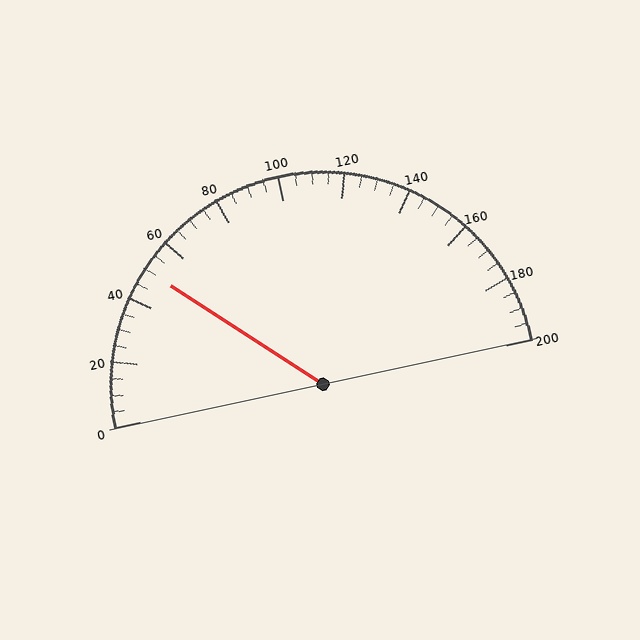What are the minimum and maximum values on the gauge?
The gauge ranges from 0 to 200.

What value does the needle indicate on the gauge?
The needle indicates approximately 50.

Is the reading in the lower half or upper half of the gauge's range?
The reading is in the lower half of the range (0 to 200).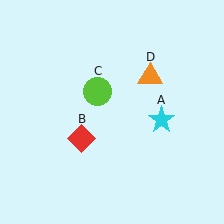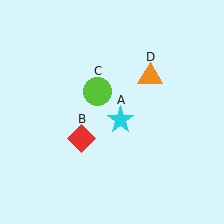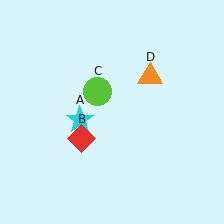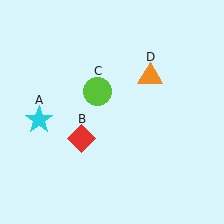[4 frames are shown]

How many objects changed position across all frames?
1 object changed position: cyan star (object A).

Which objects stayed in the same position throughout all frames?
Red diamond (object B) and lime circle (object C) and orange triangle (object D) remained stationary.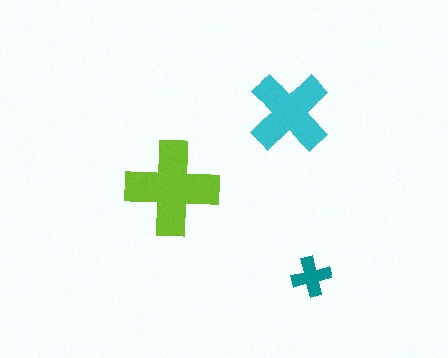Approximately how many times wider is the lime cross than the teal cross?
About 2.5 times wider.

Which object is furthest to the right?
The teal cross is rightmost.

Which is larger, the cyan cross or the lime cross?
The lime one.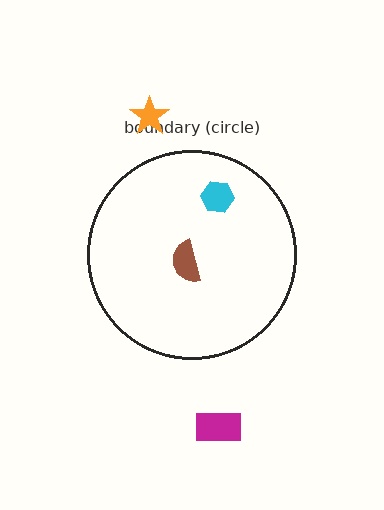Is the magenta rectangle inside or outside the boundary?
Outside.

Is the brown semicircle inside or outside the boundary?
Inside.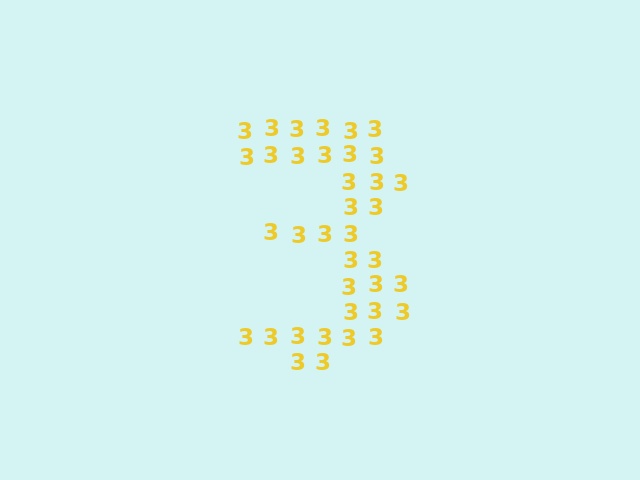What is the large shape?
The large shape is the digit 3.